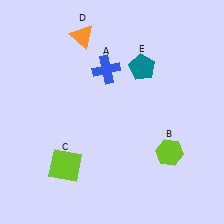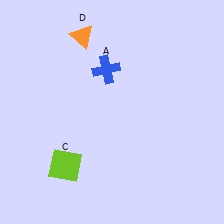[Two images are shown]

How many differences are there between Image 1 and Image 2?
There are 2 differences between the two images.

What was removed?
The teal pentagon (E), the lime hexagon (B) were removed in Image 2.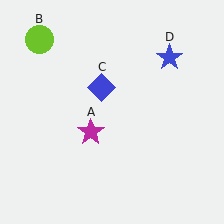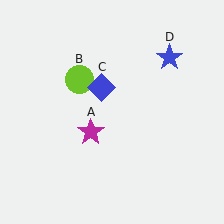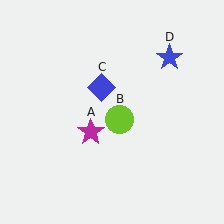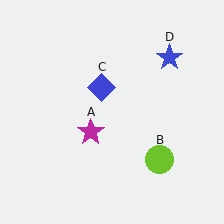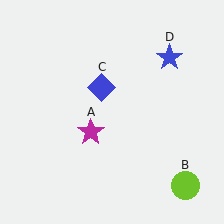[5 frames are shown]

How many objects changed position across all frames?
1 object changed position: lime circle (object B).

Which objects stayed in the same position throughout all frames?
Magenta star (object A) and blue diamond (object C) and blue star (object D) remained stationary.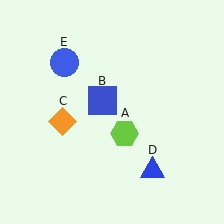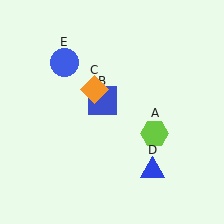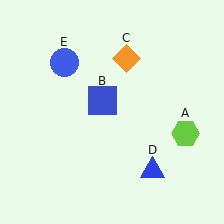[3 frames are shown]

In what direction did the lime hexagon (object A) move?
The lime hexagon (object A) moved right.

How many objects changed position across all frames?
2 objects changed position: lime hexagon (object A), orange diamond (object C).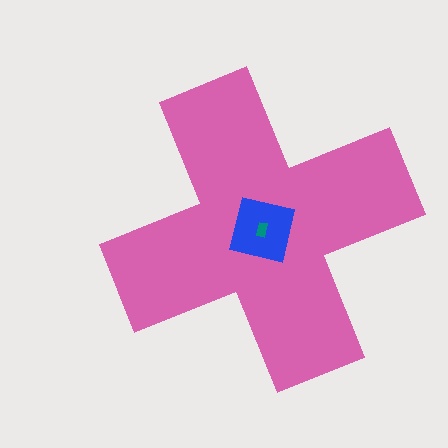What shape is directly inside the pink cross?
The blue square.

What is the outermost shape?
The pink cross.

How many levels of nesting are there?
3.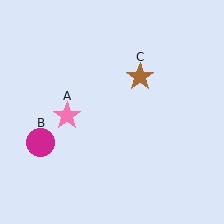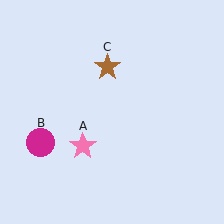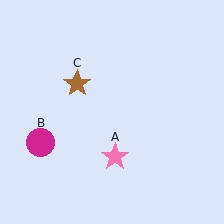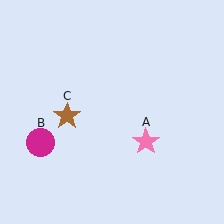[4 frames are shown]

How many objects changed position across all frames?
2 objects changed position: pink star (object A), brown star (object C).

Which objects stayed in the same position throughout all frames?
Magenta circle (object B) remained stationary.